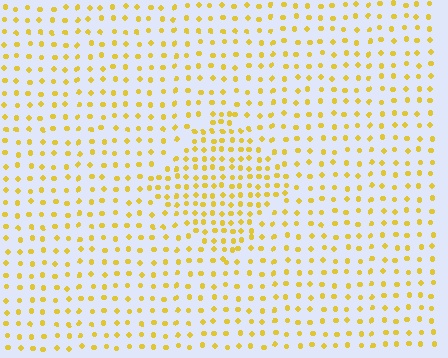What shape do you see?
I see a diamond.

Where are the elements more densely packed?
The elements are more densely packed inside the diamond boundary.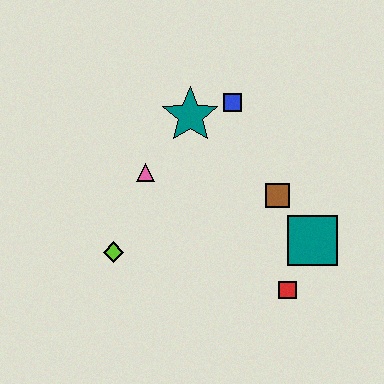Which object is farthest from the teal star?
The red square is farthest from the teal star.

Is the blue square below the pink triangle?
No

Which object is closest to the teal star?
The blue square is closest to the teal star.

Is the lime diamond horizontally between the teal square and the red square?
No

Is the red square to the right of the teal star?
Yes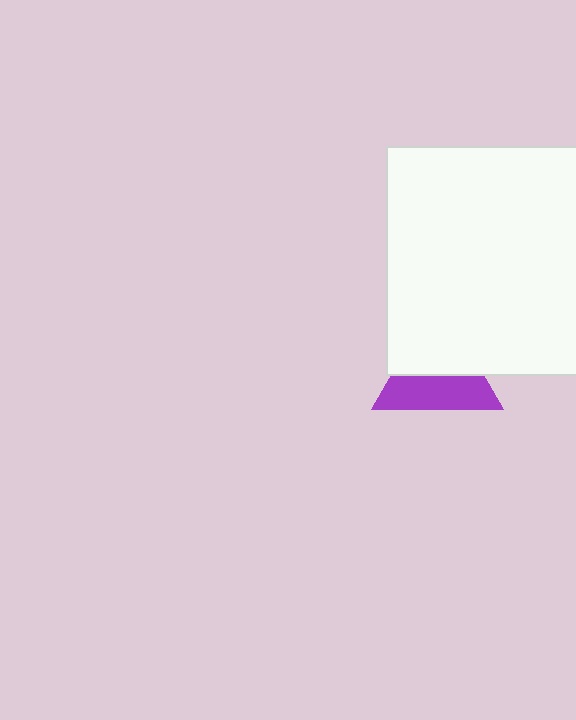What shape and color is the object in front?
The object in front is a white rectangle.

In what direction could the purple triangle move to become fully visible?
The purple triangle could move down. That would shift it out from behind the white rectangle entirely.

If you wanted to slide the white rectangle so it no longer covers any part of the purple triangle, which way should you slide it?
Slide it up — that is the most direct way to separate the two shapes.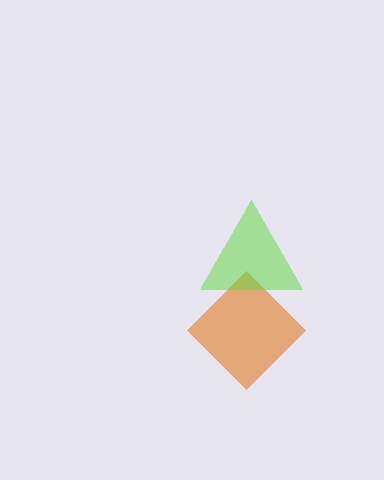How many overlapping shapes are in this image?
There are 2 overlapping shapes in the image.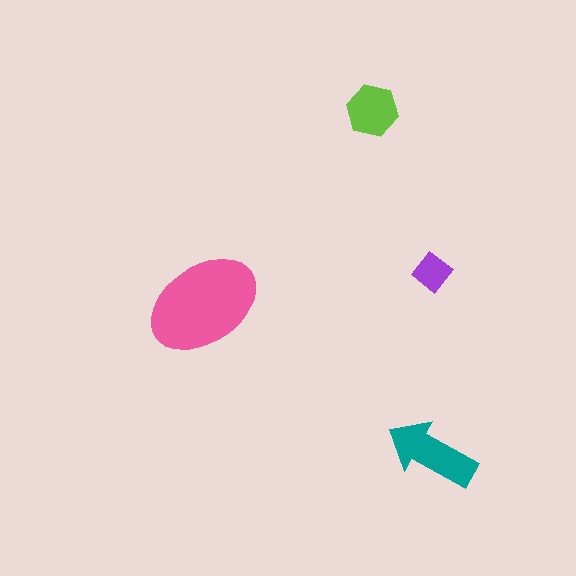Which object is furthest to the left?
The pink ellipse is leftmost.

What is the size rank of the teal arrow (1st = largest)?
2nd.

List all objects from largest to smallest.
The pink ellipse, the teal arrow, the lime hexagon, the purple diamond.